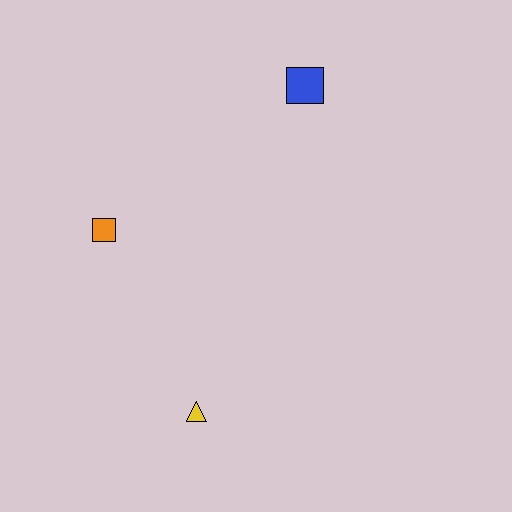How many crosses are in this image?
There are no crosses.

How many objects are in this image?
There are 3 objects.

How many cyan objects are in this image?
There are no cyan objects.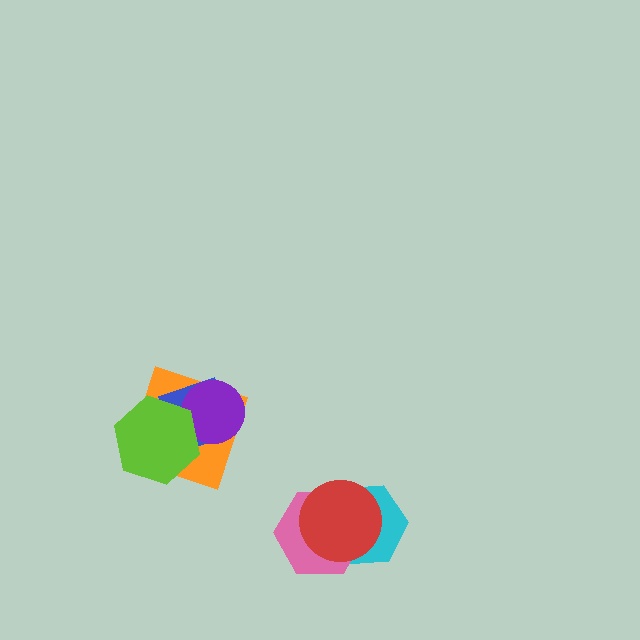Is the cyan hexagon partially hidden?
Yes, it is partially covered by another shape.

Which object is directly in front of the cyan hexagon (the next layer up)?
The pink hexagon is directly in front of the cyan hexagon.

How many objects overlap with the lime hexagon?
3 objects overlap with the lime hexagon.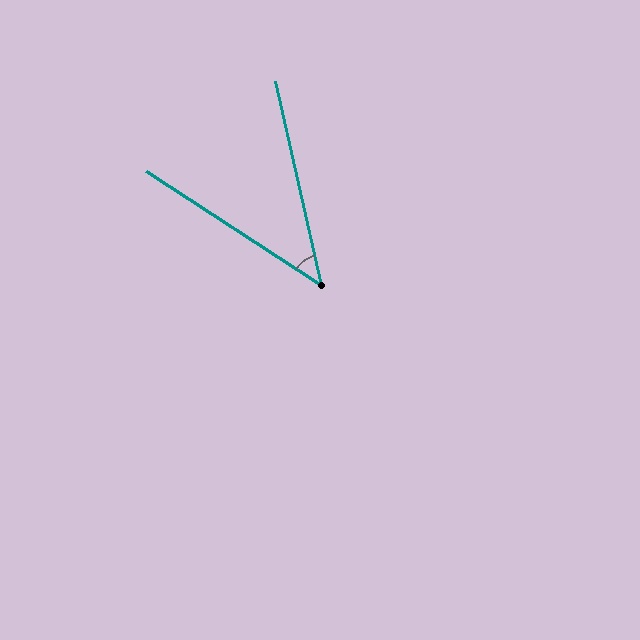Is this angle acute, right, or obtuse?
It is acute.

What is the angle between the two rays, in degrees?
Approximately 45 degrees.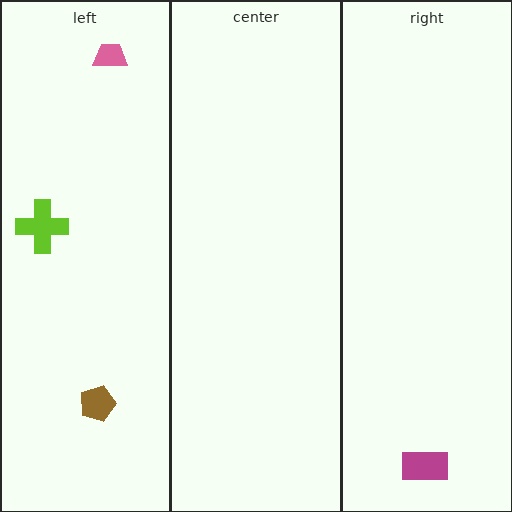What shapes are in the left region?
The lime cross, the brown pentagon, the pink trapezoid.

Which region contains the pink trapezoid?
The left region.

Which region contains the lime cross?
The left region.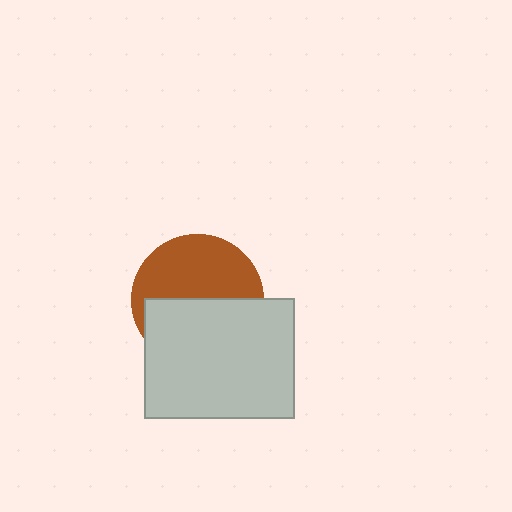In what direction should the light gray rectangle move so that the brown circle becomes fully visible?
The light gray rectangle should move down. That is the shortest direction to clear the overlap and leave the brown circle fully visible.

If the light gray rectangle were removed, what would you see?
You would see the complete brown circle.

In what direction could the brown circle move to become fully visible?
The brown circle could move up. That would shift it out from behind the light gray rectangle entirely.